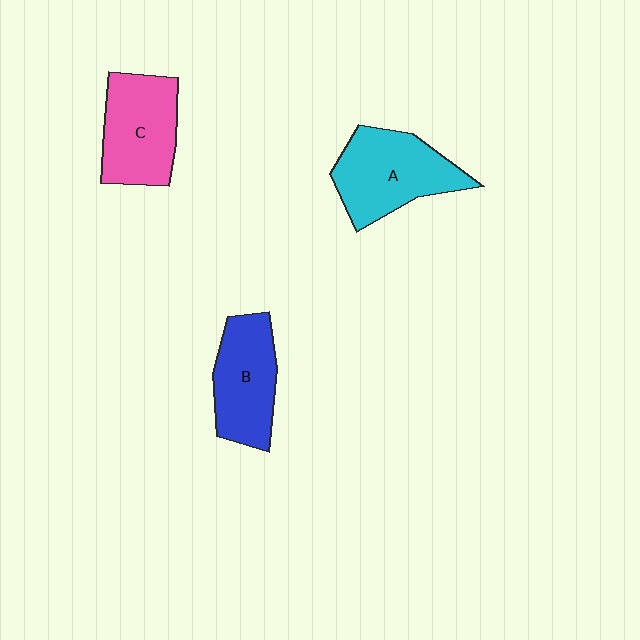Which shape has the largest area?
Shape A (cyan).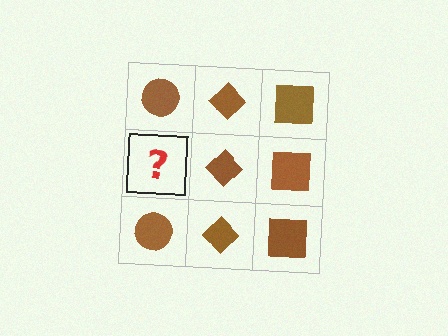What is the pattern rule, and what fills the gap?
The rule is that each column has a consistent shape. The gap should be filled with a brown circle.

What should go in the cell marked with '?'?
The missing cell should contain a brown circle.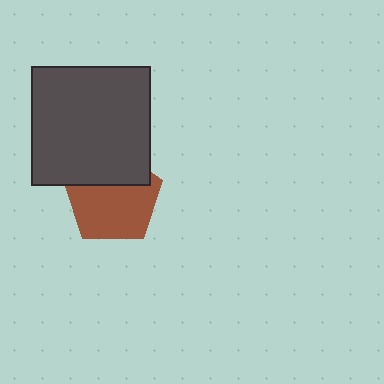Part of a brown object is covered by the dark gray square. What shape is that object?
It is a pentagon.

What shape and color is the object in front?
The object in front is a dark gray square.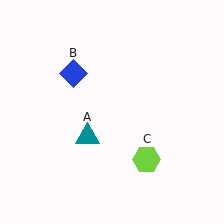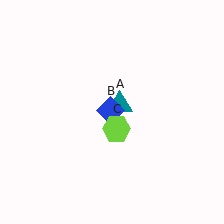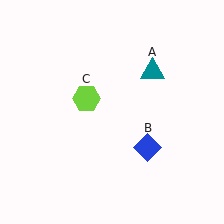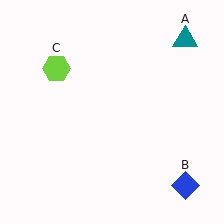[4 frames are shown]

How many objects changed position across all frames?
3 objects changed position: teal triangle (object A), blue diamond (object B), lime hexagon (object C).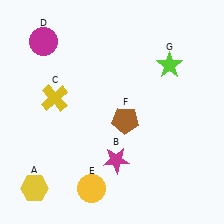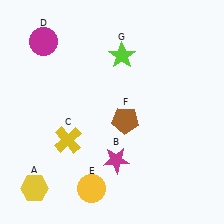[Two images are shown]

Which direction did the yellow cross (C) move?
The yellow cross (C) moved down.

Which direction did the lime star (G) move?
The lime star (G) moved left.